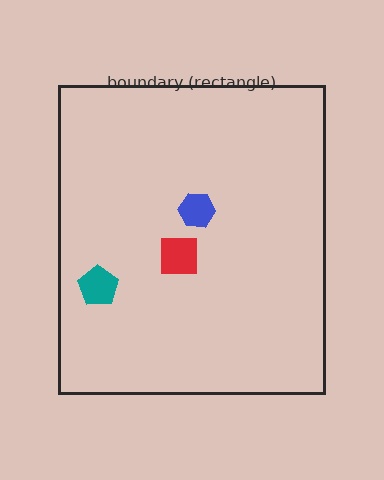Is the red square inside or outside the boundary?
Inside.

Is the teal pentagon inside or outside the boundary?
Inside.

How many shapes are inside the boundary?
3 inside, 0 outside.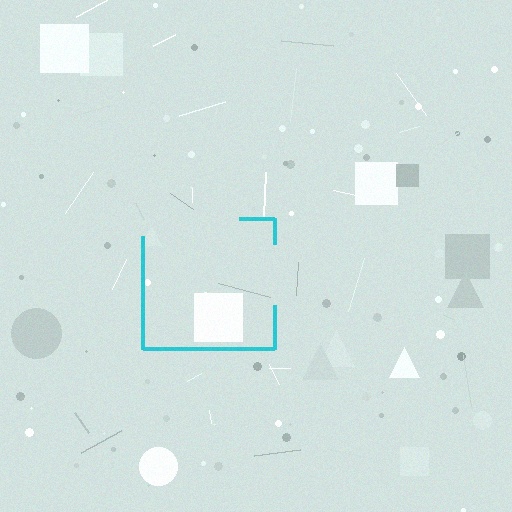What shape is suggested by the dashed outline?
The dashed outline suggests a square.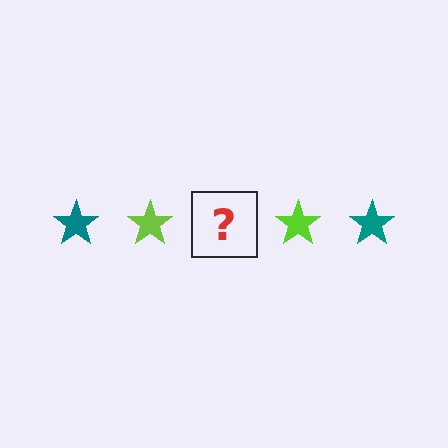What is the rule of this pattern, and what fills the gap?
The rule is that the pattern cycles through teal, lime stars. The gap should be filled with a teal star.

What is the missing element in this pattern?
The missing element is a teal star.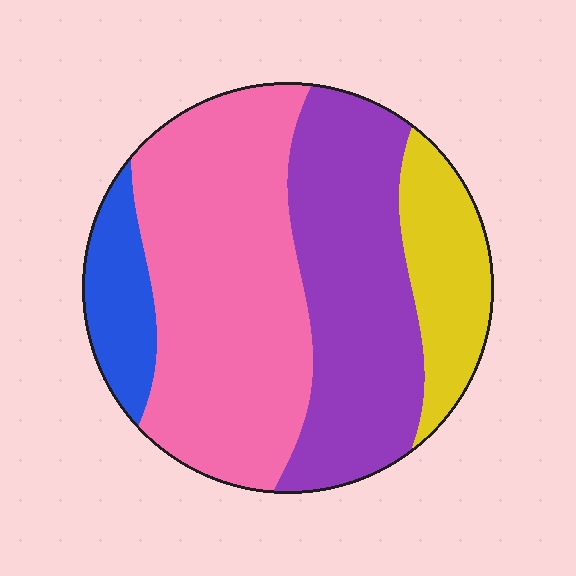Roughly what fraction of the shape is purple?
Purple covers 32% of the shape.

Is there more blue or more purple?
Purple.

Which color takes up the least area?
Blue, at roughly 10%.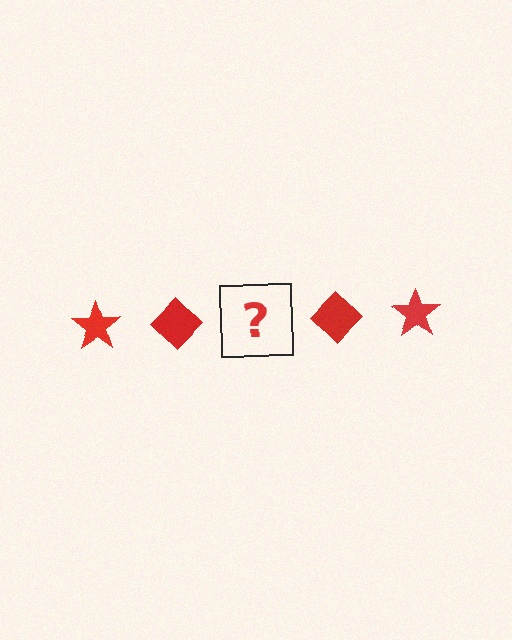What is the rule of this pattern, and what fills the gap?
The rule is that the pattern cycles through star, diamond shapes in red. The gap should be filled with a red star.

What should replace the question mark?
The question mark should be replaced with a red star.